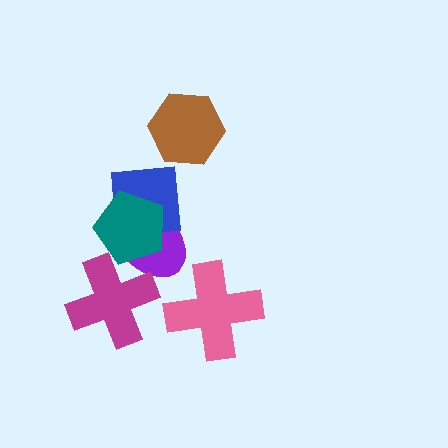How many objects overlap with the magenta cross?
2 objects overlap with the magenta cross.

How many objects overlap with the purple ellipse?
3 objects overlap with the purple ellipse.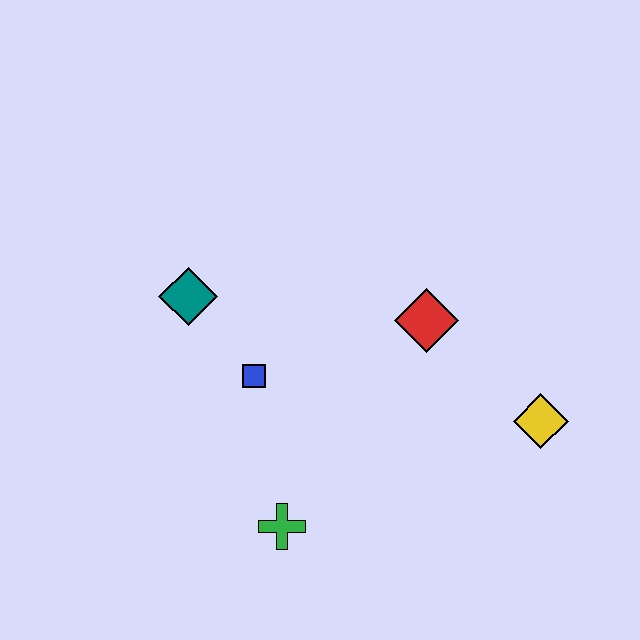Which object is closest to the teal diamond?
The blue square is closest to the teal diamond.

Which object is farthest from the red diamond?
The green cross is farthest from the red diamond.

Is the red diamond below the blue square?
No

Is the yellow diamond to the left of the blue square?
No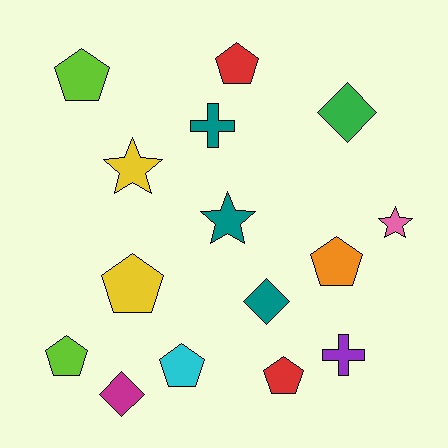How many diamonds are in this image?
There are 3 diamonds.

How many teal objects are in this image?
There are 3 teal objects.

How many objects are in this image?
There are 15 objects.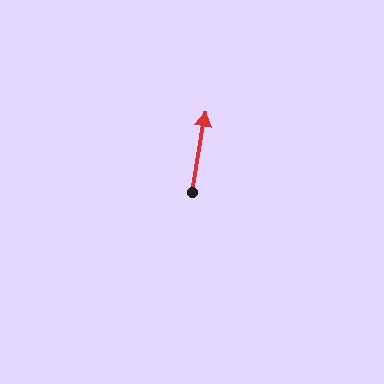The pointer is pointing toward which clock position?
Roughly 12 o'clock.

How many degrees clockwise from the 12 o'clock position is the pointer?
Approximately 9 degrees.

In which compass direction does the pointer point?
North.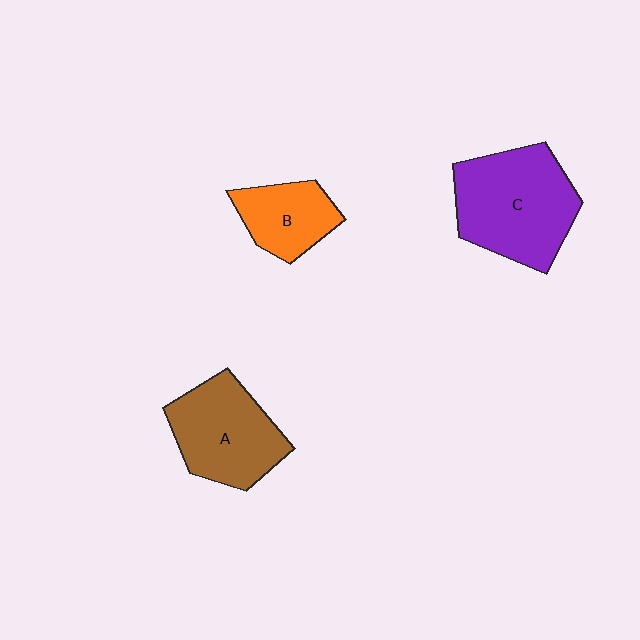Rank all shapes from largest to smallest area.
From largest to smallest: C (purple), A (brown), B (orange).